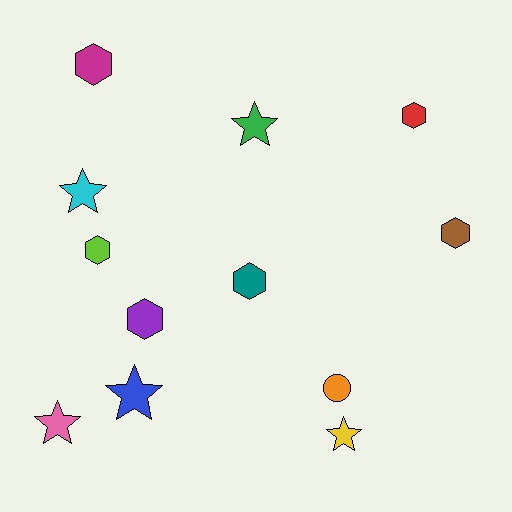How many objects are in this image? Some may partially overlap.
There are 12 objects.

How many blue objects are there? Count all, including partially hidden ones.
There is 1 blue object.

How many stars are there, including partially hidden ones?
There are 5 stars.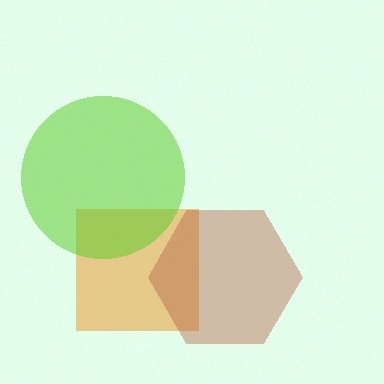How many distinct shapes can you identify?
There are 3 distinct shapes: an orange square, a brown hexagon, a lime circle.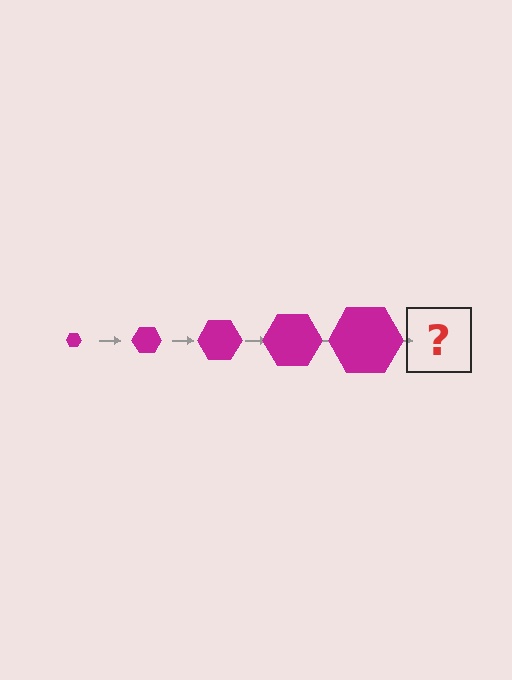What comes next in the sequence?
The next element should be a magenta hexagon, larger than the previous one.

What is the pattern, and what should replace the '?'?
The pattern is that the hexagon gets progressively larger each step. The '?' should be a magenta hexagon, larger than the previous one.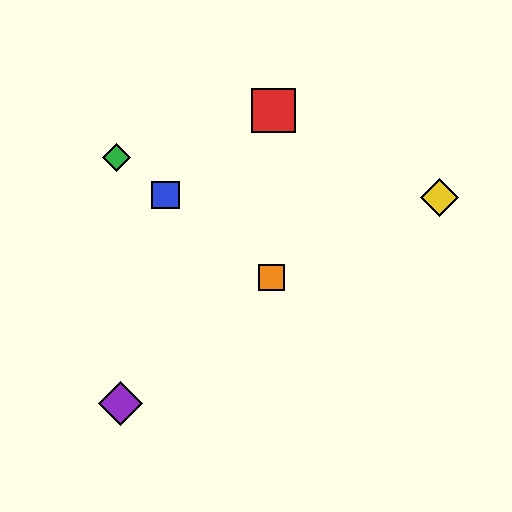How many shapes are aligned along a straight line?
3 shapes (the blue square, the green diamond, the orange square) are aligned along a straight line.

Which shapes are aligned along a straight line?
The blue square, the green diamond, the orange square are aligned along a straight line.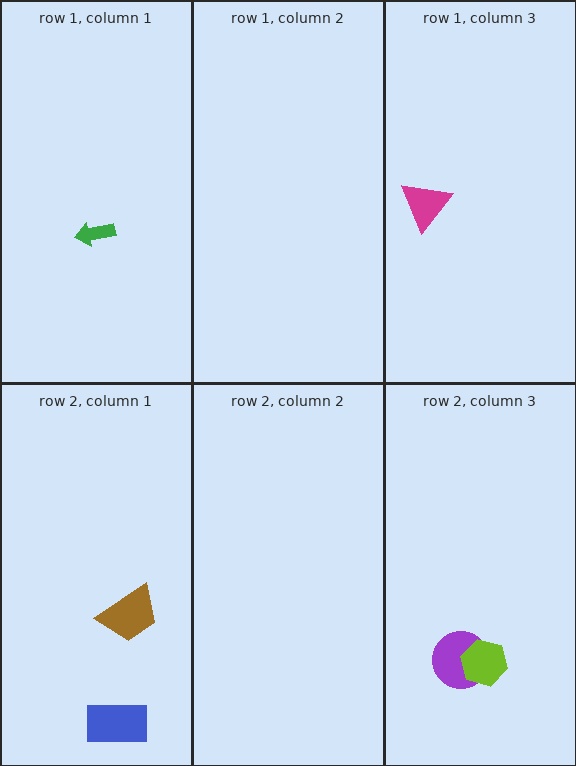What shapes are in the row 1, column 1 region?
The green arrow.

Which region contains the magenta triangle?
The row 1, column 3 region.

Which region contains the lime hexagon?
The row 2, column 3 region.